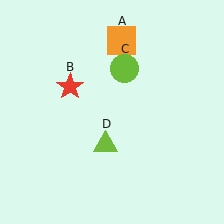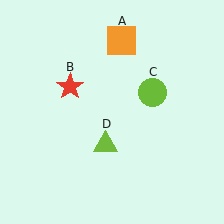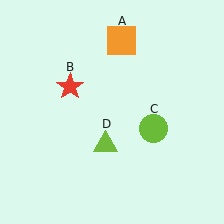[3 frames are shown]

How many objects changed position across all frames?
1 object changed position: lime circle (object C).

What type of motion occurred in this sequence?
The lime circle (object C) rotated clockwise around the center of the scene.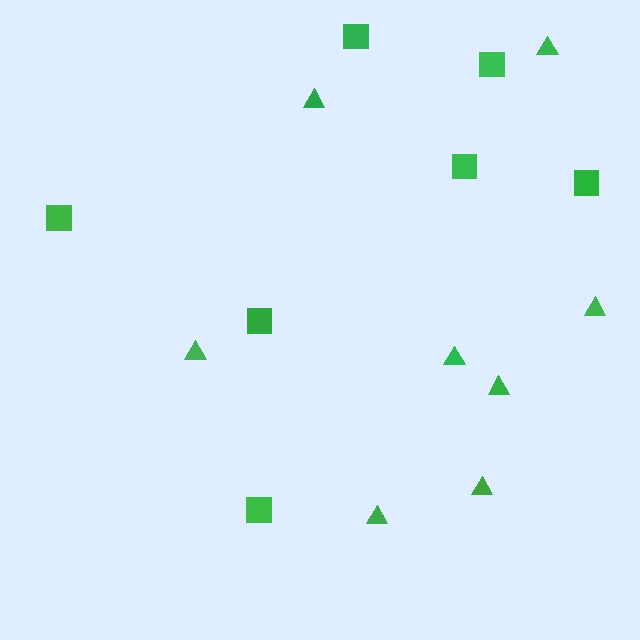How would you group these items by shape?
There are 2 groups: one group of squares (7) and one group of triangles (8).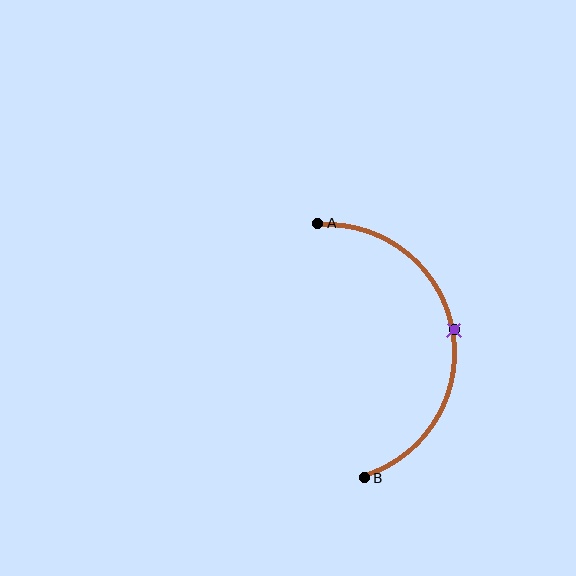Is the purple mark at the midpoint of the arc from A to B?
Yes. The purple mark lies on the arc at equal arc-length from both A and B — it is the arc midpoint.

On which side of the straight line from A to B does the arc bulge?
The arc bulges to the right of the straight line connecting A and B.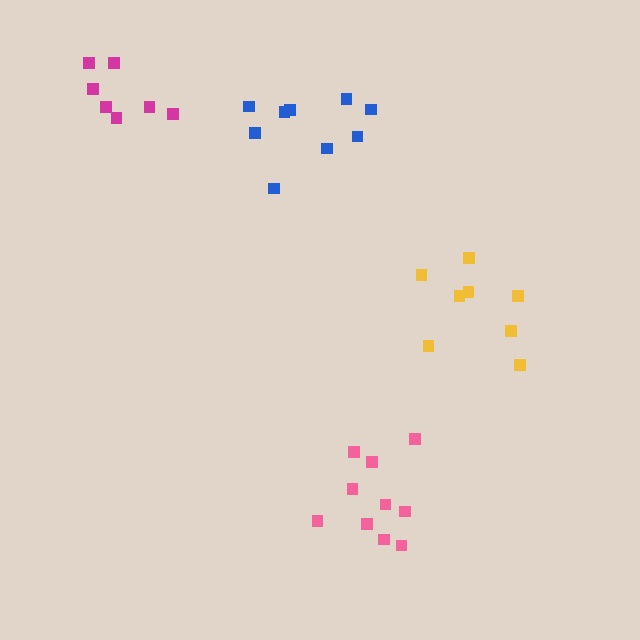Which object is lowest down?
The pink cluster is bottommost.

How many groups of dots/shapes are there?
There are 4 groups.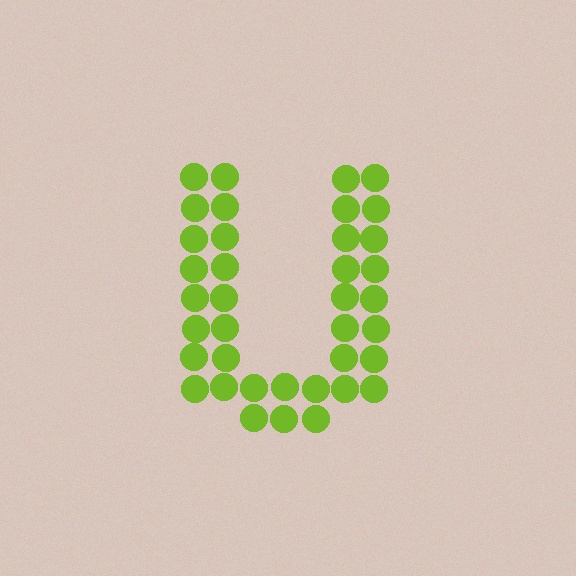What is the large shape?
The large shape is the letter U.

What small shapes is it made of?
It is made of small circles.